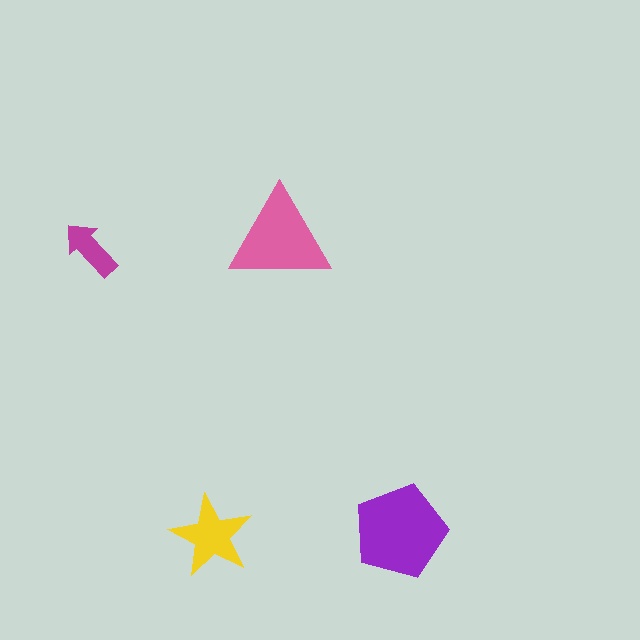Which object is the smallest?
The magenta arrow.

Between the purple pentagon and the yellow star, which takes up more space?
The purple pentagon.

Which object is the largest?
The purple pentagon.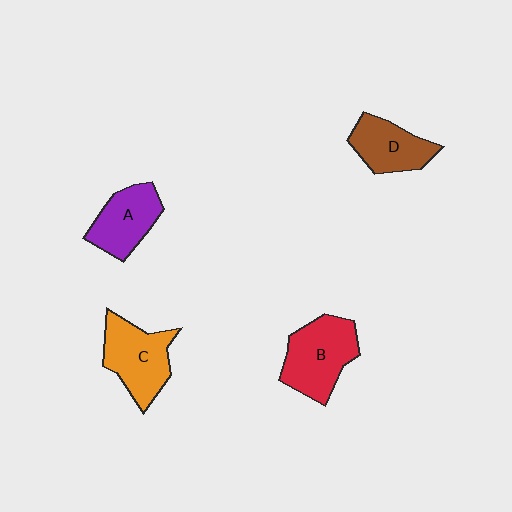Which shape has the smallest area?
Shape D (brown).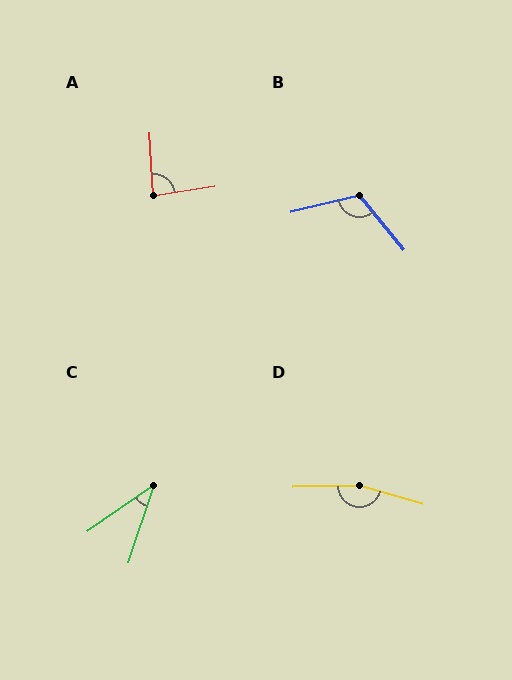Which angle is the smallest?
C, at approximately 37 degrees.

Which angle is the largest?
D, at approximately 162 degrees.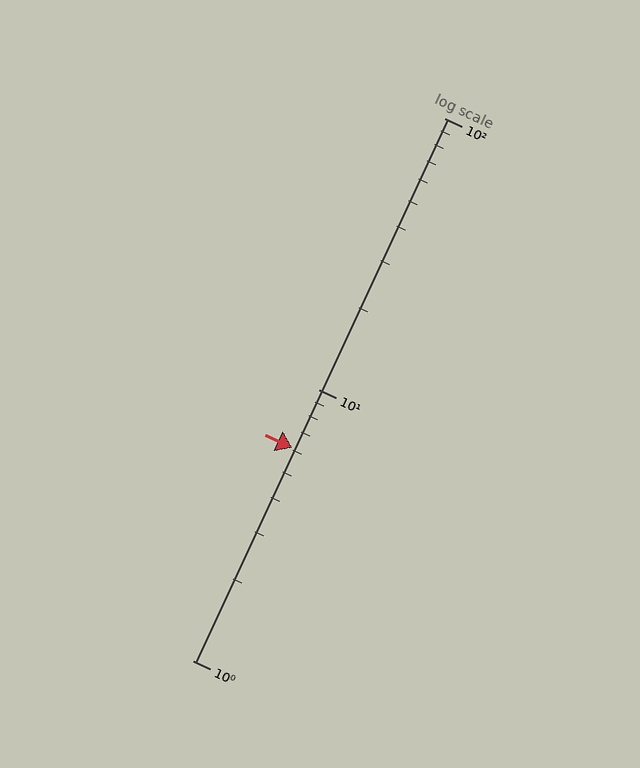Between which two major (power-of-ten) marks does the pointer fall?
The pointer is between 1 and 10.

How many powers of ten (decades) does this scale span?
The scale spans 2 decades, from 1 to 100.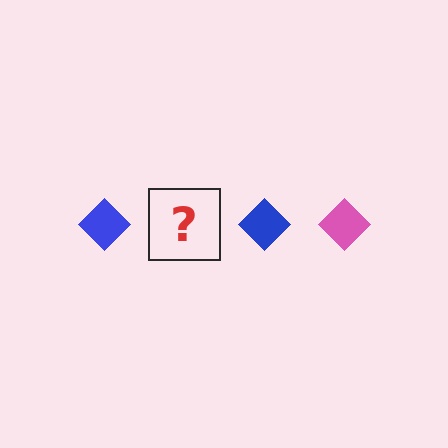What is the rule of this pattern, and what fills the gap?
The rule is that the pattern cycles through blue, pink diamonds. The gap should be filled with a pink diamond.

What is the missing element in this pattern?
The missing element is a pink diamond.